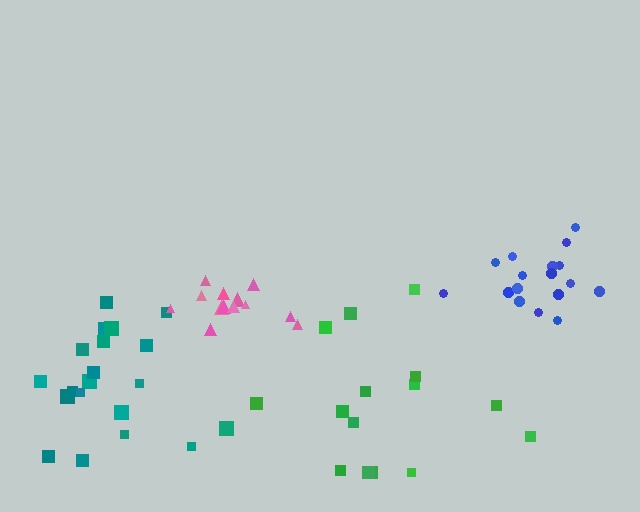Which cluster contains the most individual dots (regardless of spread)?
Teal (20).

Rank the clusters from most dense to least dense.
blue, pink, teal, green.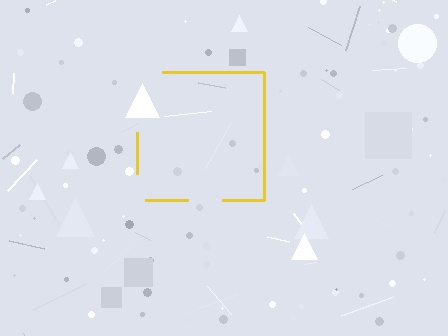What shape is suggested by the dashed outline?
The dashed outline suggests a square.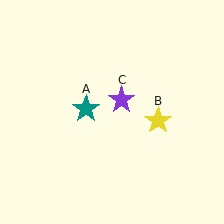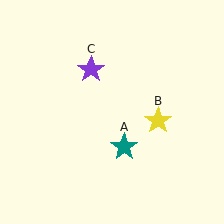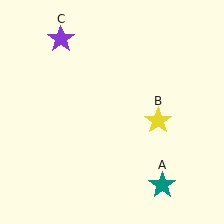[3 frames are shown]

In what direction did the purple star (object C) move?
The purple star (object C) moved up and to the left.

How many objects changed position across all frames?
2 objects changed position: teal star (object A), purple star (object C).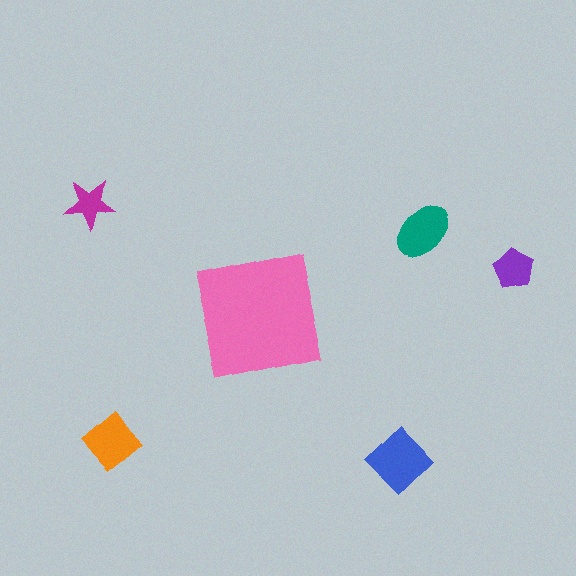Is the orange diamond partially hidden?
No, the orange diamond is fully visible.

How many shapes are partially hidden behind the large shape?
0 shapes are partially hidden.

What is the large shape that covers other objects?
A pink square.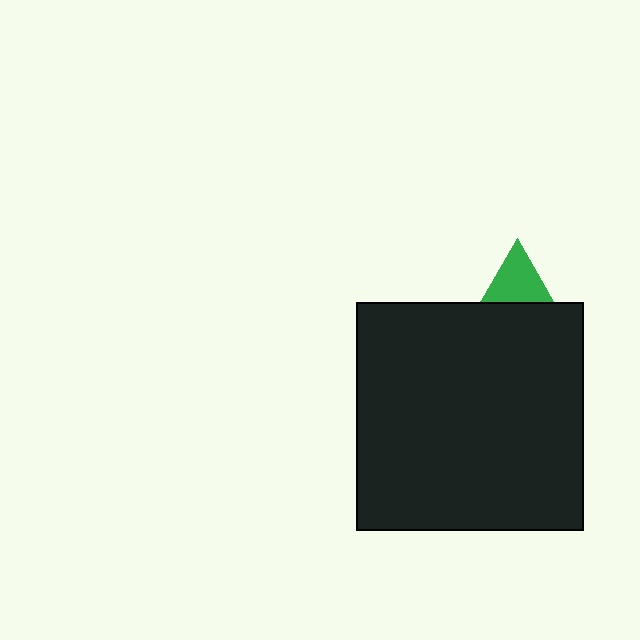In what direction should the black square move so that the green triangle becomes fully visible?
The black square should move down. That is the shortest direction to clear the overlap and leave the green triangle fully visible.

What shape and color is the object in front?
The object in front is a black square.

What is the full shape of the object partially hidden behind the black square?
The partially hidden object is a green triangle.